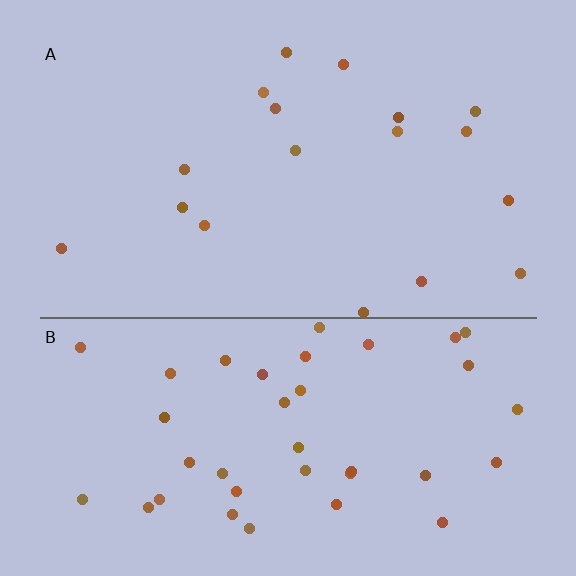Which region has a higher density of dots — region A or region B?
B (the bottom).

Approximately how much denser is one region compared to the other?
Approximately 2.3× — region B over region A.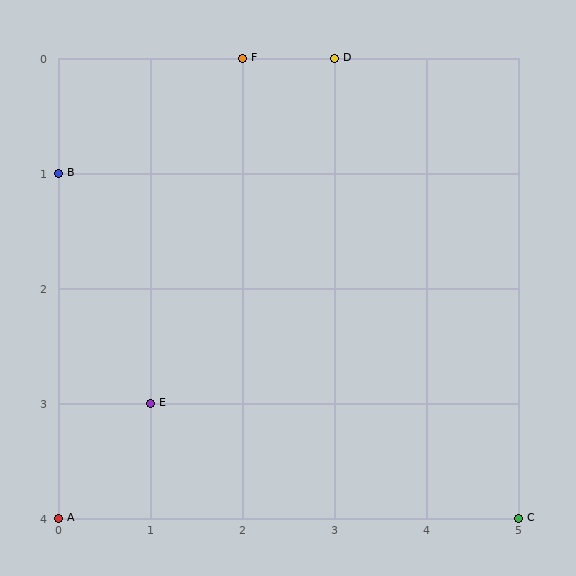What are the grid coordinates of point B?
Point B is at grid coordinates (0, 1).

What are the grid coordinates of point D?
Point D is at grid coordinates (3, 0).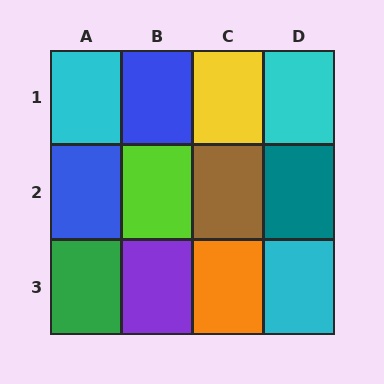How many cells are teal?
1 cell is teal.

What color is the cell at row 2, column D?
Teal.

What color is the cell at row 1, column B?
Blue.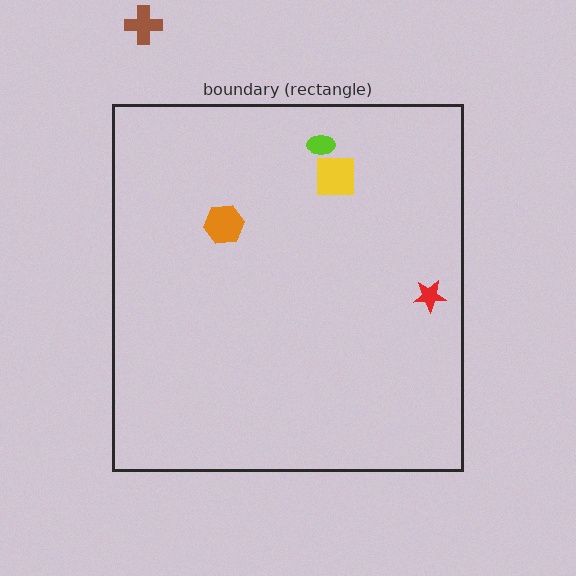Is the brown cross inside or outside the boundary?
Outside.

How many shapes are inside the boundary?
4 inside, 1 outside.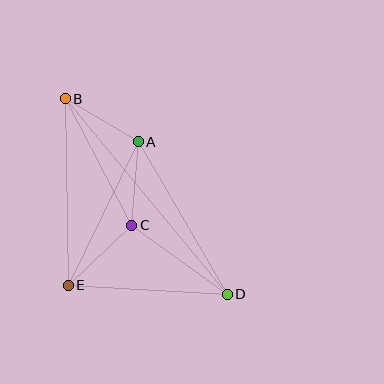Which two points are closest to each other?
Points A and C are closest to each other.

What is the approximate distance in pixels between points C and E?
The distance between C and E is approximately 87 pixels.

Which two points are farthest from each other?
Points B and D are farthest from each other.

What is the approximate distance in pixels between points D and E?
The distance between D and E is approximately 159 pixels.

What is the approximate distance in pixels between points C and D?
The distance between C and D is approximately 118 pixels.